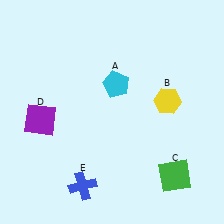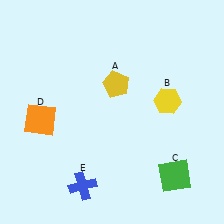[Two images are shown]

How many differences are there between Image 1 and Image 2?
There are 2 differences between the two images.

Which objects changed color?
A changed from cyan to yellow. D changed from purple to orange.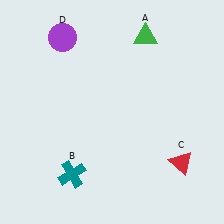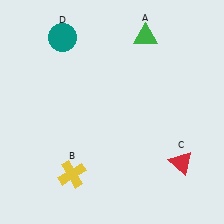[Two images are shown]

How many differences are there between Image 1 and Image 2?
There are 2 differences between the two images.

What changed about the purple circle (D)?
In Image 1, D is purple. In Image 2, it changed to teal.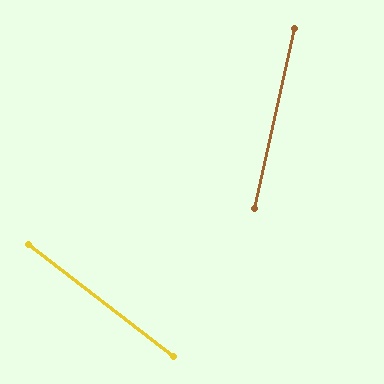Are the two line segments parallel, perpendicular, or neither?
Neither parallel nor perpendicular — they differ by about 65°.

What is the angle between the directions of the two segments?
Approximately 65 degrees.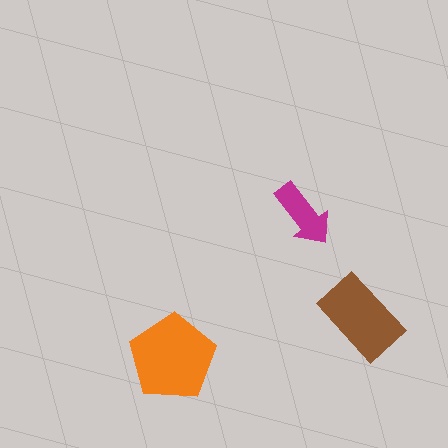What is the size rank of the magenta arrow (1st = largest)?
3rd.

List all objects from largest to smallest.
The orange pentagon, the brown rectangle, the magenta arrow.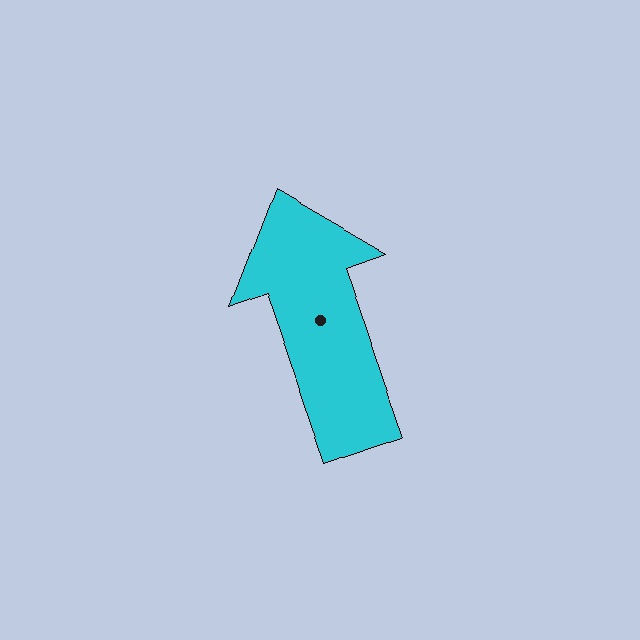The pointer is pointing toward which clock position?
Roughly 11 o'clock.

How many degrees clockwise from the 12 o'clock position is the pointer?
Approximately 341 degrees.